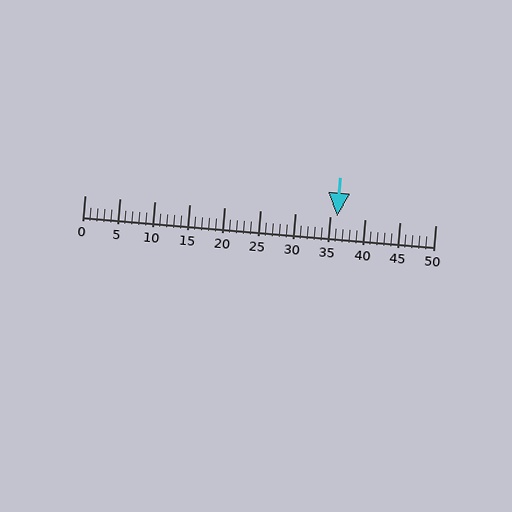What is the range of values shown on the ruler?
The ruler shows values from 0 to 50.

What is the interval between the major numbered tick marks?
The major tick marks are spaced 5 units apart.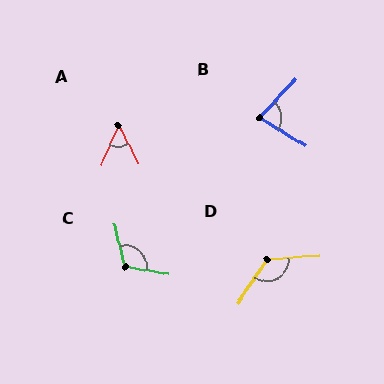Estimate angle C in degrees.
Approximately 114 degrees.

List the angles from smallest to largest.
A (51°), B (79°), C (114°), D (128°).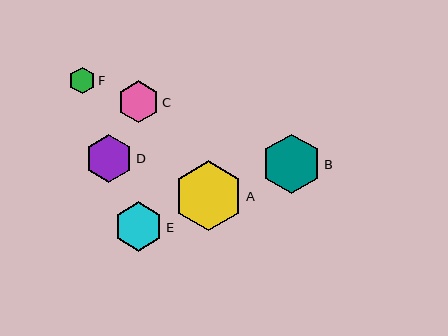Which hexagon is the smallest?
Hexagon F is the smallest with a size of approximately 27 pixels.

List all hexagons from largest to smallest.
From largest to smallest: A, B, E, D, C, F.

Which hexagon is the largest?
Hexagon A is the largest with a size of approximately 70 pixels.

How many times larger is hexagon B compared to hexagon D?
Hexagon B is approximately 1.2 times the size of hexagon D.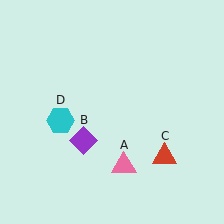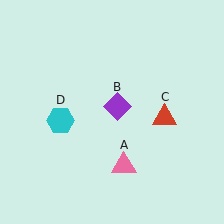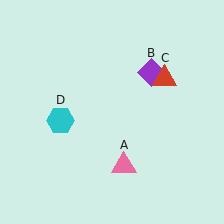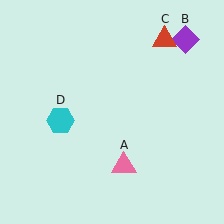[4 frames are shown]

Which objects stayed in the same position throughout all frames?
Pink triangle (object A) and cyan hexagon (object D) remained stationary.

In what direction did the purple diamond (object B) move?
The purple diamond (object B) moved up and to the right.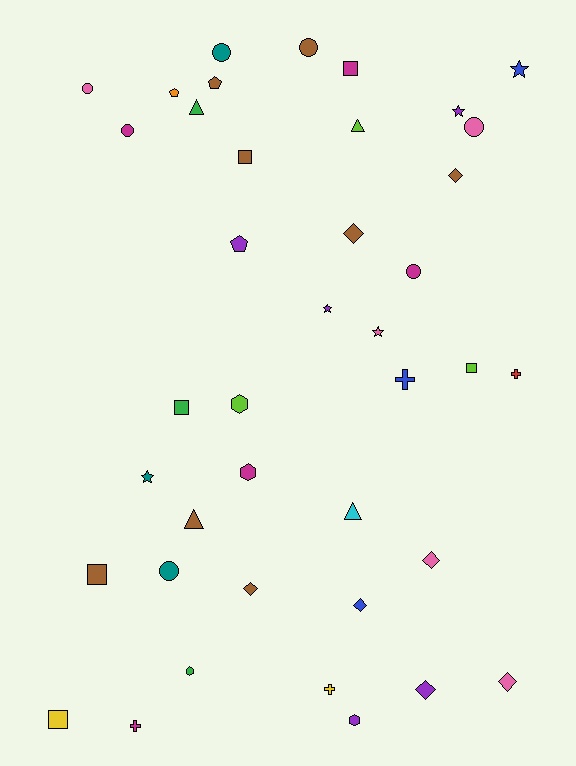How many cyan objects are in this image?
There is 1 cyan object.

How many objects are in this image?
There are 40 objects.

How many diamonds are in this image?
There are 7 diamonds.